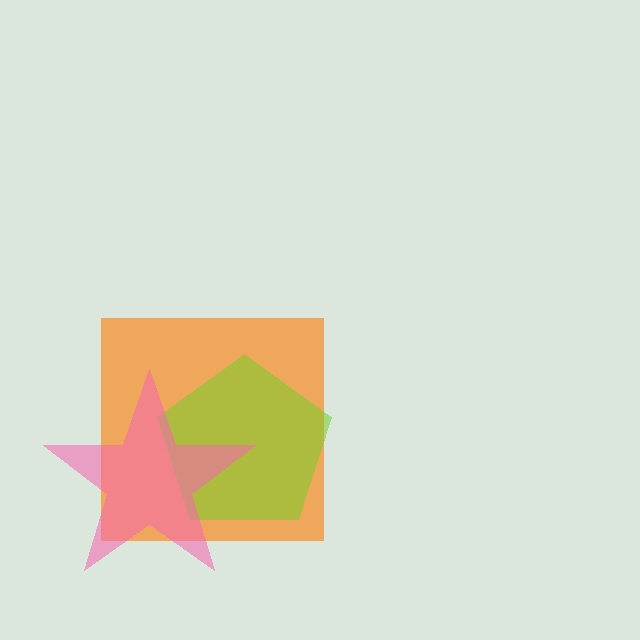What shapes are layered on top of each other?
The layered shapes are: an orange square, a lime pentagon, a pink star.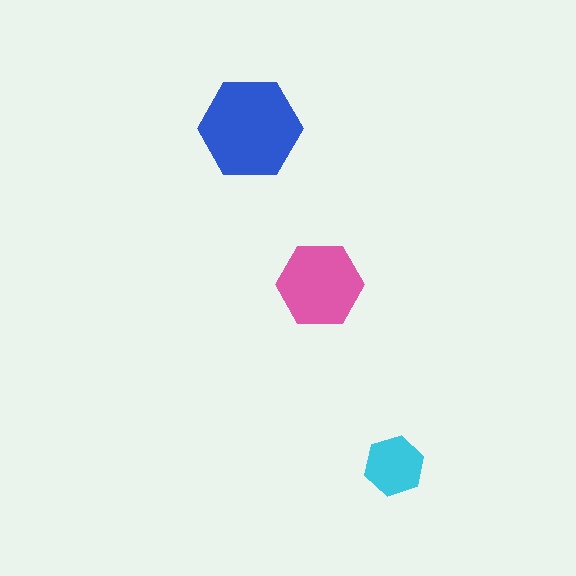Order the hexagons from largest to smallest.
the blue one, the pink one, the cyan one.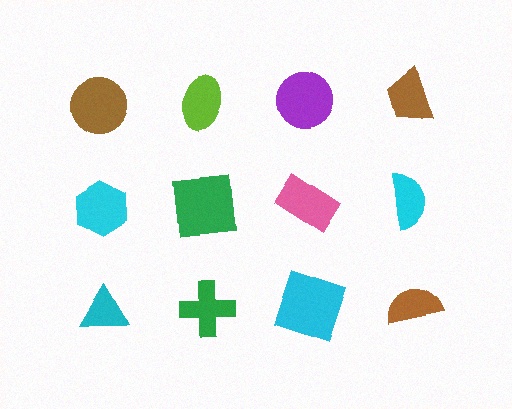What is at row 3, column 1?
A cyan triangle.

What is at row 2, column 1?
A cyan hexagon.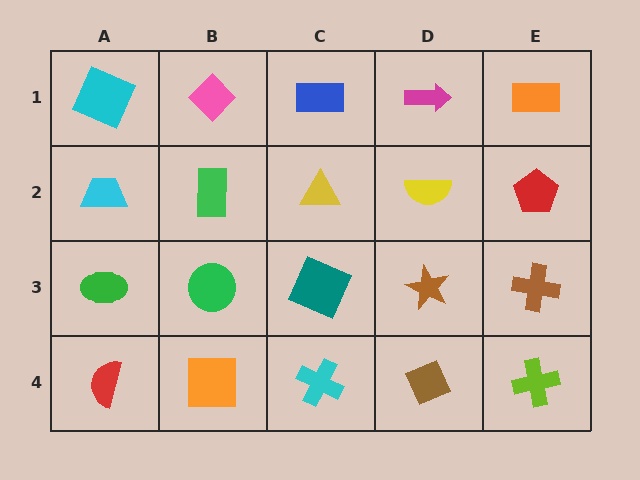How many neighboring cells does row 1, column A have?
2.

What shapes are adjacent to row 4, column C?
A teal square (row 3, column C), an orange square (row 4, column B), a brown diamond (row 4, column D).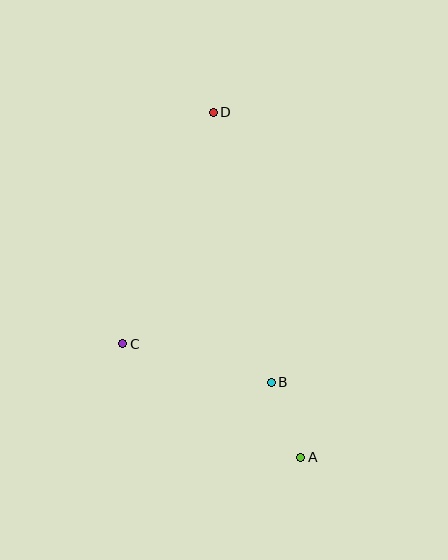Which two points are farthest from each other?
Points A and D are farthest from each other.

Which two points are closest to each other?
Points A and B are closest to each other.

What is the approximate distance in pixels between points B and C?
The distance between B and C is approximately 154 pixels.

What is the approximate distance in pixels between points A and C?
The distance between A and C is approximately 211 pixels.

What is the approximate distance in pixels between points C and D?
The distance between C and D is approximately 249 pixels.